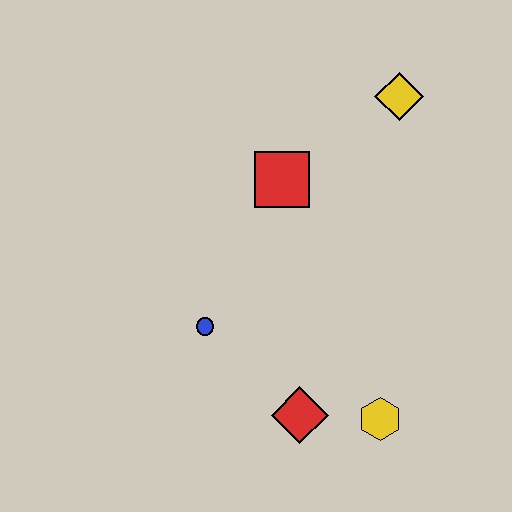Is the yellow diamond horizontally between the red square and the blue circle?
No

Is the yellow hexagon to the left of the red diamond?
No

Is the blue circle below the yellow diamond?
Yes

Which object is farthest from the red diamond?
The yellow diamond is farthest from the red diamond.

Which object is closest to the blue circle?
The red diamond is closest to the blue circle.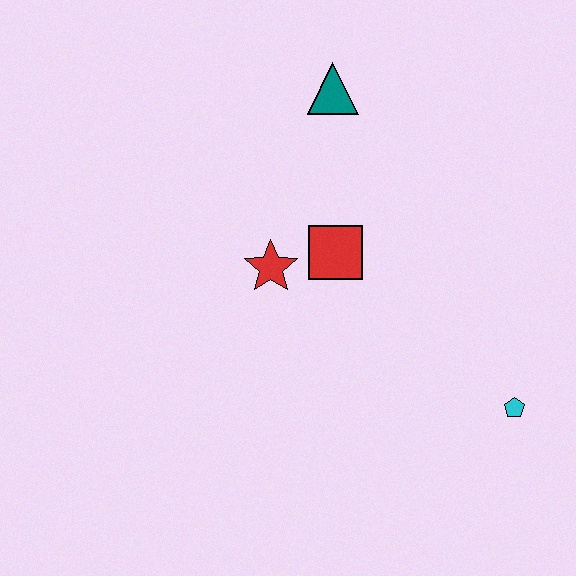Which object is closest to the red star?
The red square is closest to the red star.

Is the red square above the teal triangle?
No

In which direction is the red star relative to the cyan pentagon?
The red star is to the left of the cyan pentagon.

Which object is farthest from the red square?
The cyan pentagon is farthest from the red square.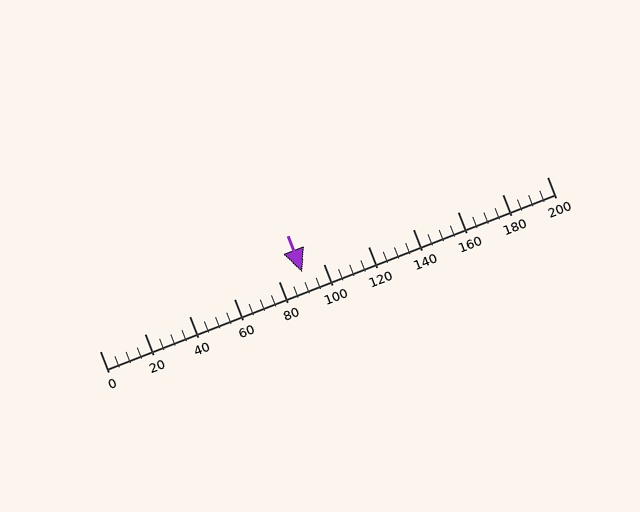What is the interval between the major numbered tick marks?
The major tick marks are spaced 20 units apart.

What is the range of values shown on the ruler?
The ruler shows values from 0 to 200.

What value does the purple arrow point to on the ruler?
The purple arrow points to approximately 91.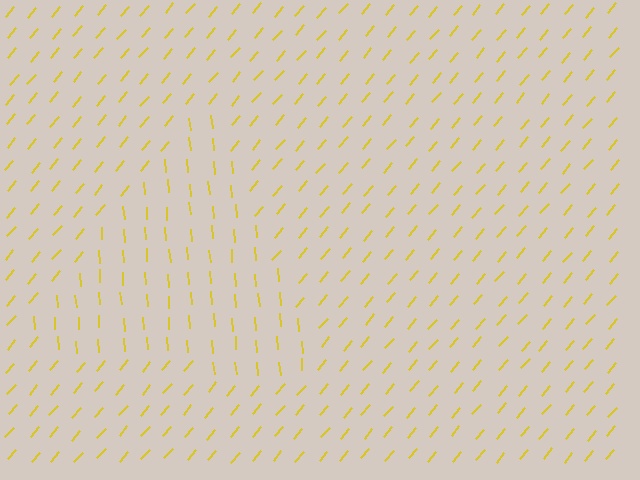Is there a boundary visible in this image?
Yes, there is a texture boundary formed by a change in line orientation.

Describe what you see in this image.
The image is filled with small yellow line segments. A triangle region in the image has lines oriented differently from the surrounding lines, creating a visible texture boundary.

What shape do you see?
I see a triangle.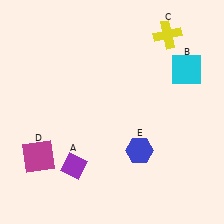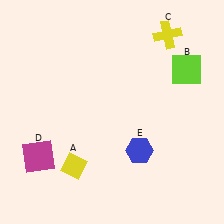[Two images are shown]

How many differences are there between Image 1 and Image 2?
There are 2 differences between the two images.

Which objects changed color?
A changed from purple to yellow. B changed from cyan to lime.